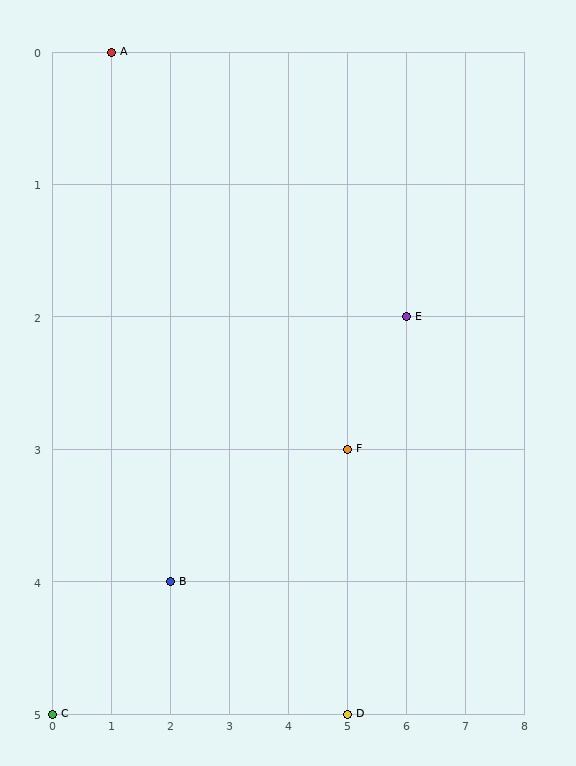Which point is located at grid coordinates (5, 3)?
Point F is at (5, 3).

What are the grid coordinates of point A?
Point A is at grid coordinates (1, 0).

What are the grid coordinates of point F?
Point F is at grid coordinates (5, 3).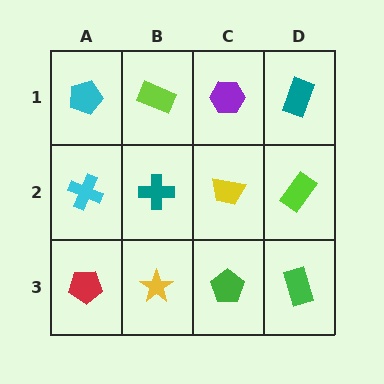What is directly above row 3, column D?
A lime rectangle.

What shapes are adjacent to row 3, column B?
A teal cross (row 2, column B), a red pentagon (row 3, column A), a green pentagon (row 3, column C).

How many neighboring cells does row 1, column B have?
3.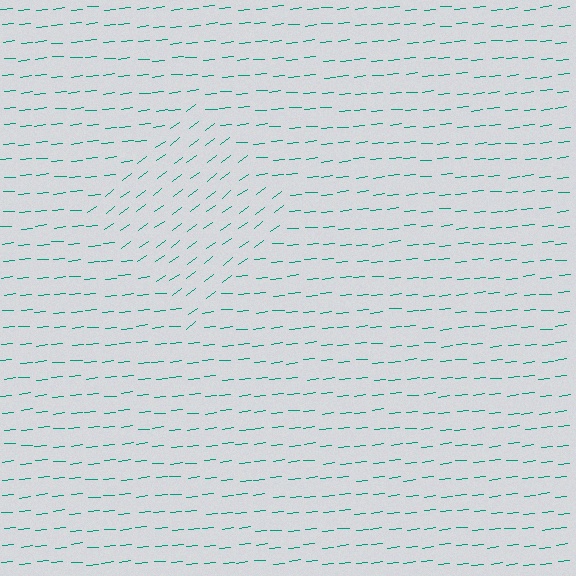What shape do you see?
I see a diamond.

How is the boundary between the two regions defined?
The boundary is defined purely by a change in line orientation (approximately 31 degrees difference). All lines are the same color and thickness.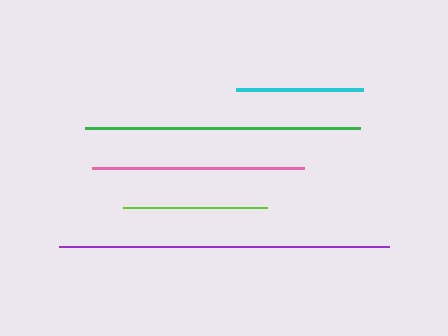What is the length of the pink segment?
The pink segment is approximately 212 pixels long.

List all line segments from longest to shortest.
From longest to shortest: purple, green, pink, lime, cyan.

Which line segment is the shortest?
The cyan line is the shortest at approximately 128 pixels.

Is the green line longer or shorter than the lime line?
The green line is longer than the lime line.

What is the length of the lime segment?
The lime segment is approximately 144 pixels long.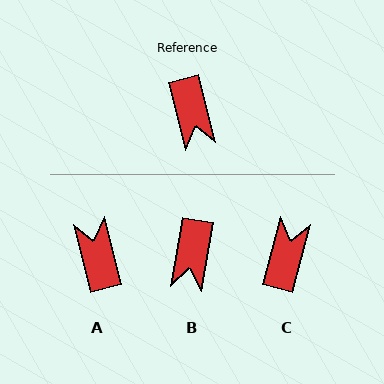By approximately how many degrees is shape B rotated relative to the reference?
Approximately 23 degrees clockwise.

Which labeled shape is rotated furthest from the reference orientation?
A, about 180 degrees away.